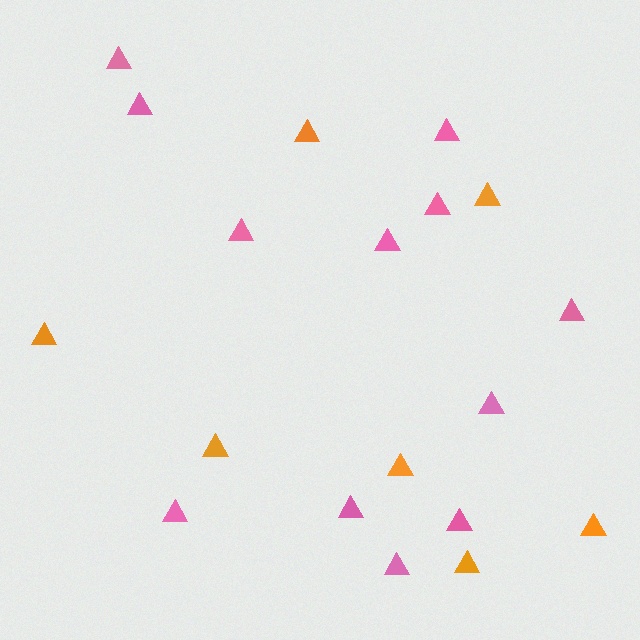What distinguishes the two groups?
There are 2 groups: one group of orange triangles (7) and one group of pink triangles (12).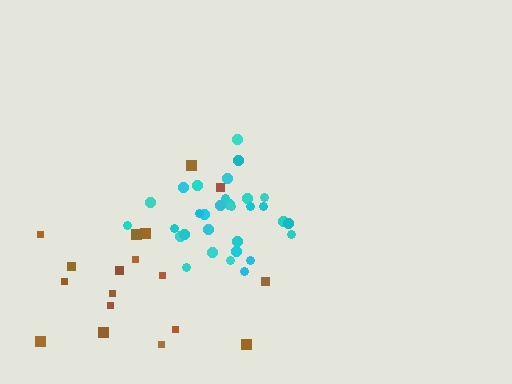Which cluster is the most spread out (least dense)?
Brown.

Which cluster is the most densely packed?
Cyan.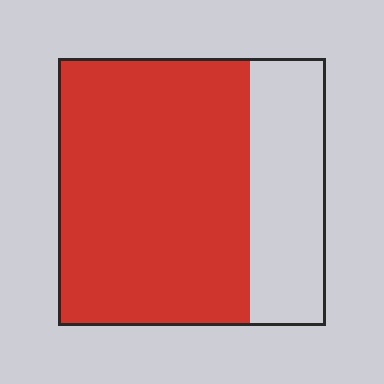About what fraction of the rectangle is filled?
About three quarters (3/4).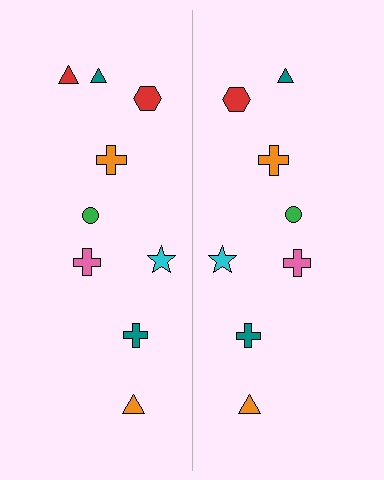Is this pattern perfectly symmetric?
No, the pattern is not perfectly symmetric. A red triangle is missing from the right side.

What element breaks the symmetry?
A red triangle is missing from the right side.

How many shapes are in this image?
There are 17 shapes in this image.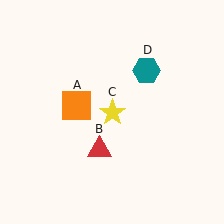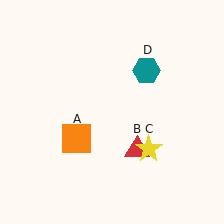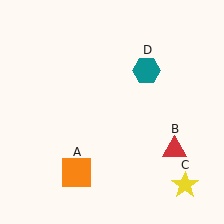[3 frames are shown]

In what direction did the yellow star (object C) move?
The yellow star (object C) moved down and to the right.